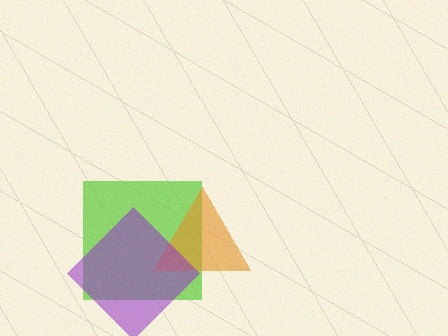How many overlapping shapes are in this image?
There are 3 overlapping shapes in the image.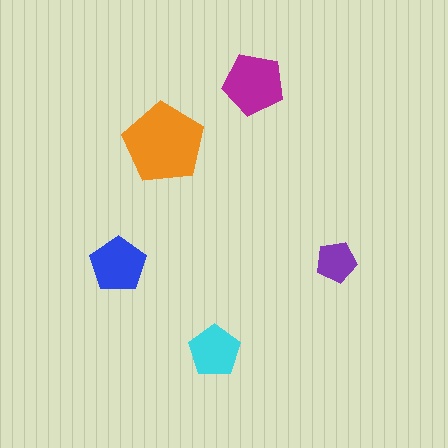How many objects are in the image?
There are 5 objects in the image.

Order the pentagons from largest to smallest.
the orange one, the magenta one, the blue one, the cyan one, the purple one.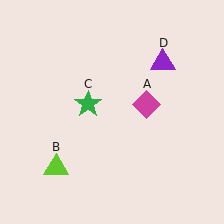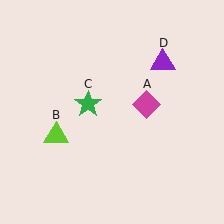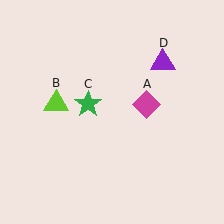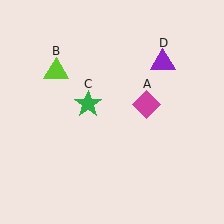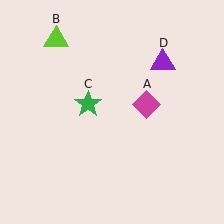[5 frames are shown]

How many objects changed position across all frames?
1 object changed position: lime triangle (object B).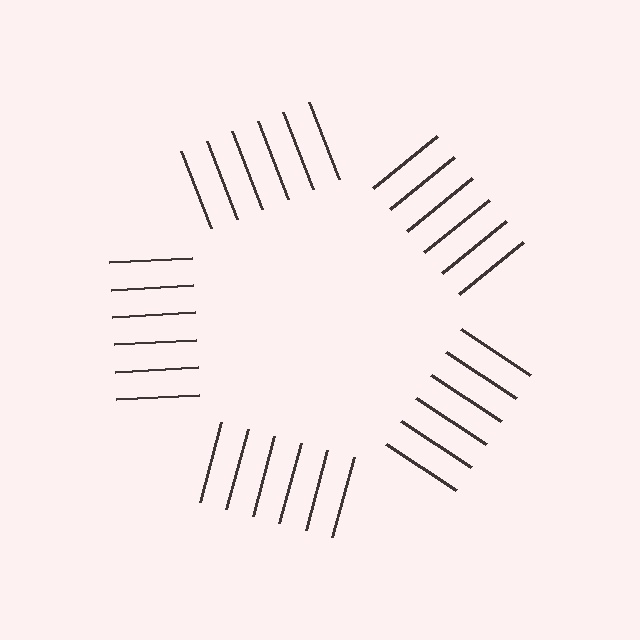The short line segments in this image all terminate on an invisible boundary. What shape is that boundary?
An illusory pentagon — the line segments terminate on its edges but no continuous stroke is drawn.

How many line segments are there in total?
30 — 6 along each of the 5 edges.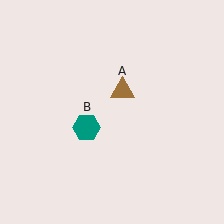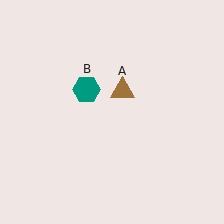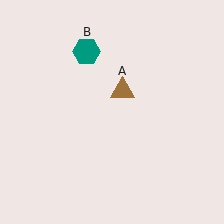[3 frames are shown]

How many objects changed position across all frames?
1 object changed position: teal hexagon (object B).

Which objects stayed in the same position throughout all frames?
Brown triangle (object A) remained stationary.